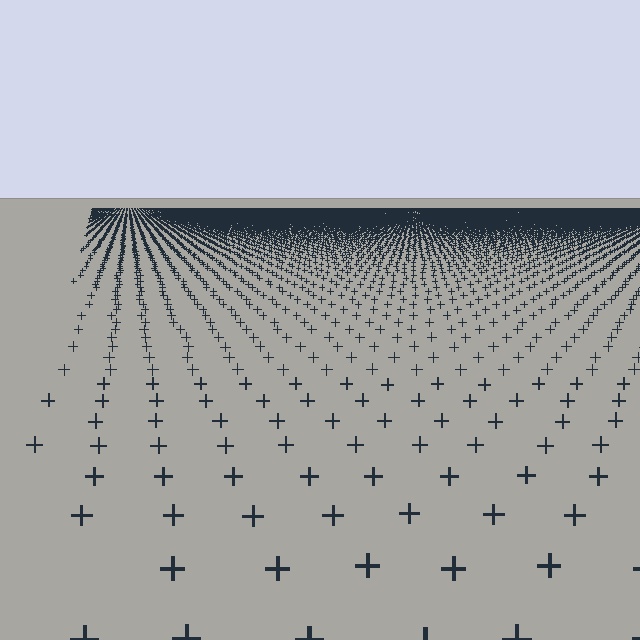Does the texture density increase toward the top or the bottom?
Density increases toward the top.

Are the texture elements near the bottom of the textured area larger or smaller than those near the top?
Larger. Near the bottom, elements are closer to the viewer and appear at a bigger on-screen size.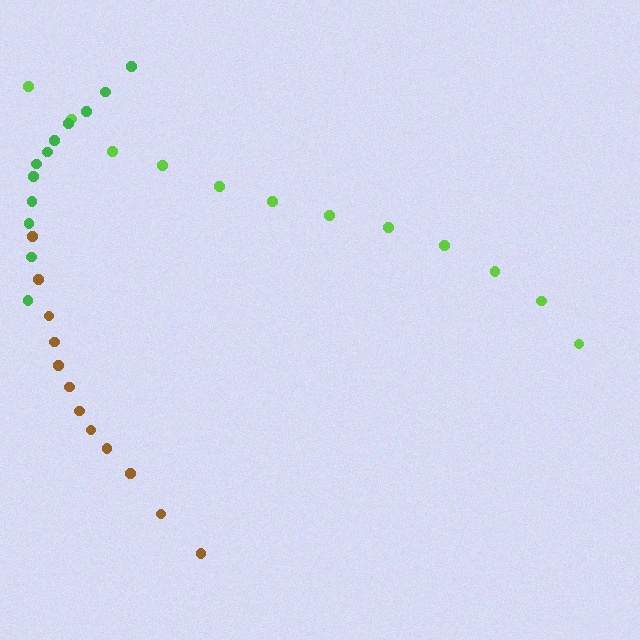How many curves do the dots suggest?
There are 3 distinct paths.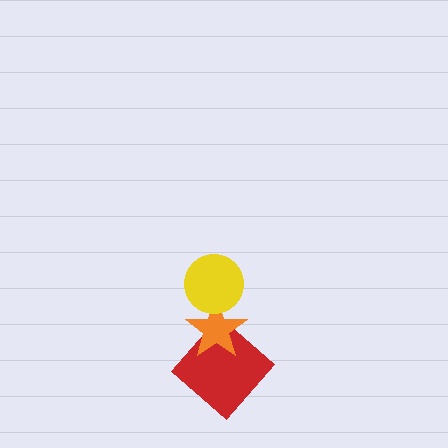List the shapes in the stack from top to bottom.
From top to bottom: the yellow circle, the orange star, the red diamond.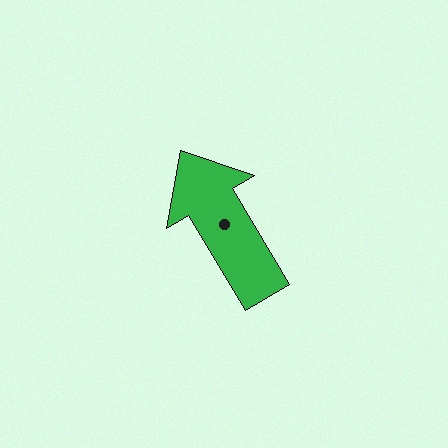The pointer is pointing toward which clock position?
Roughly 11 o'clock.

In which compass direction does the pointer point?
Northwest.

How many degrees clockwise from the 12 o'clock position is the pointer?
Approximately 329 degrees.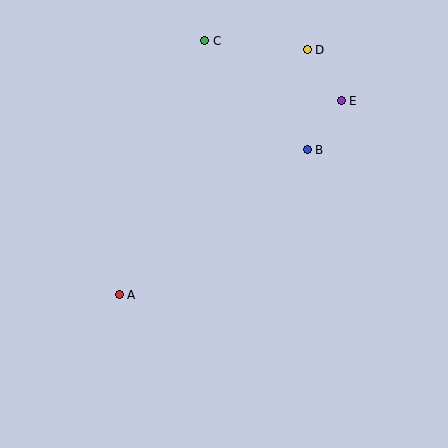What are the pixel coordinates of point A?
Point A is at (119, 295).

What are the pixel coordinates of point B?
Point B is at (307, 149).